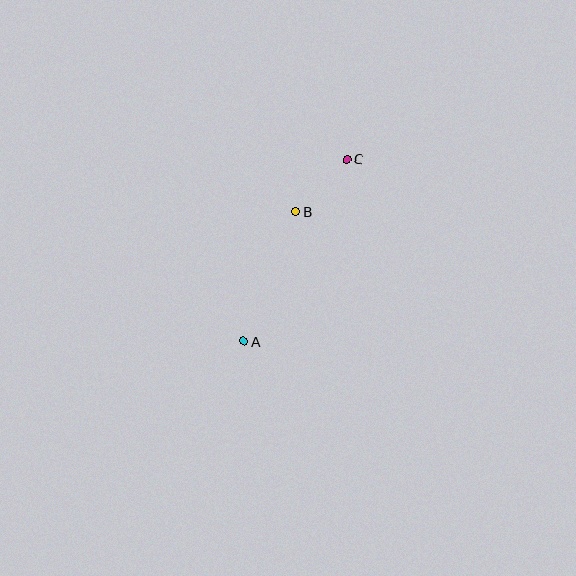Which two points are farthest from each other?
Points A and C are farthest from each other.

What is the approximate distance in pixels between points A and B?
The distance between A and B is approximately 139 pixels.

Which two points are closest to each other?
Points B and C are closest to each other.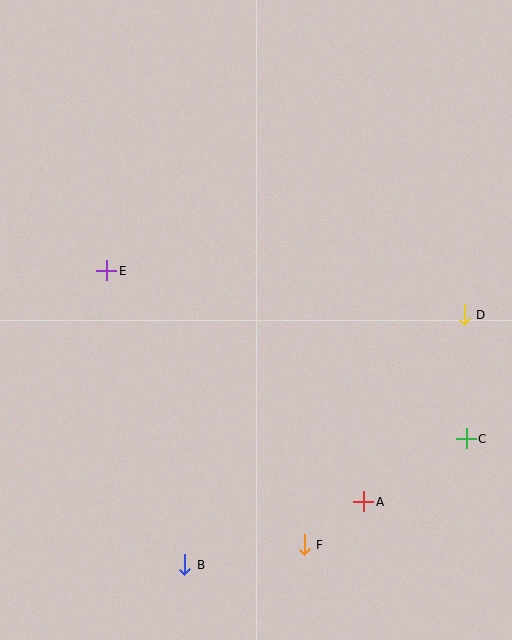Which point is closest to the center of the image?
Point E at (107, 271) is closest to the center.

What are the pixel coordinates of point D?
Point D is at (464, 315).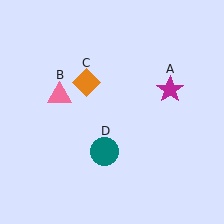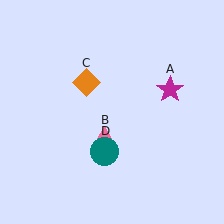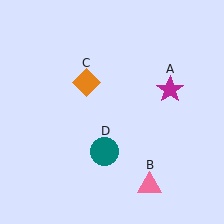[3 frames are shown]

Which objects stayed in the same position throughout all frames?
Magenta star (object A) and orange diamond (object C) and teal circle (object D) remained stationary.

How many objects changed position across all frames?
1 object changed position: pink triangle (object B).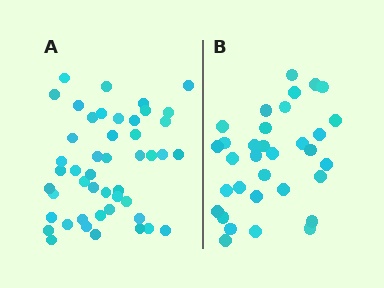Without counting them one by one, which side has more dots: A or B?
Region A (the left region) has more dots.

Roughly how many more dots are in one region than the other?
Region A has approximately 15 more dots than region B.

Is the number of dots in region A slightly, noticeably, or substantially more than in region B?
Region A has noticeably more, but not dramatically so. The ratio is roughly 1.4 to 1.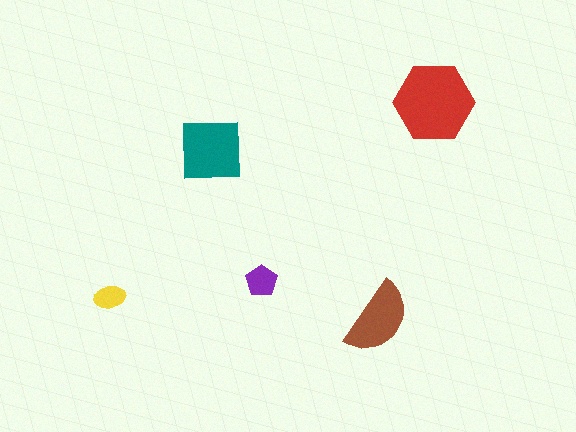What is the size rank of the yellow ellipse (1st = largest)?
5th.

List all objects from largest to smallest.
The red hexagon, the teal square, the brown semicircle, the purple pentagon, the yellow ellipse.